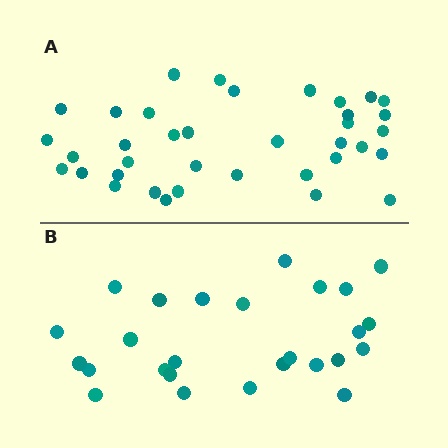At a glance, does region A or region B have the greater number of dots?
Region A (the top region) has more dots.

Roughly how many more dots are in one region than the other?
Region A has roughly 12 or so more dots than region B.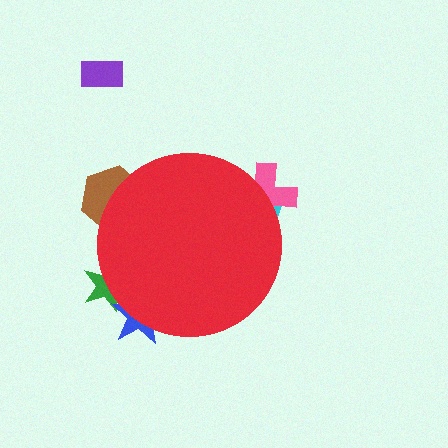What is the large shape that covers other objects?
A red circle.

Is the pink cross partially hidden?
Yes, the pink cross is partially hidden behind the red circle.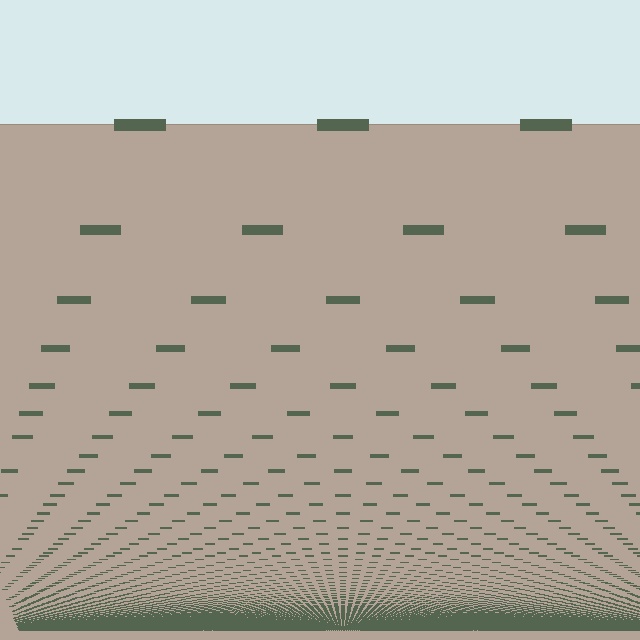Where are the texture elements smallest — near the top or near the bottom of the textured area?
Near the bottom.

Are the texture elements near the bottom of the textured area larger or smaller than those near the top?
Smaller. The gradient is inverted — elements near the bottom are smaller and denser.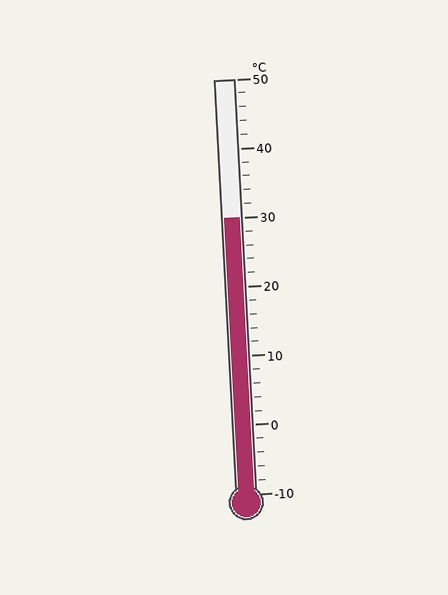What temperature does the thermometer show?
The thermometer shows approximately 30°C.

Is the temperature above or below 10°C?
The temperature is above 10°C.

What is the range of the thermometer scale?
The thermometer scale ranges from -10°C to 50°C.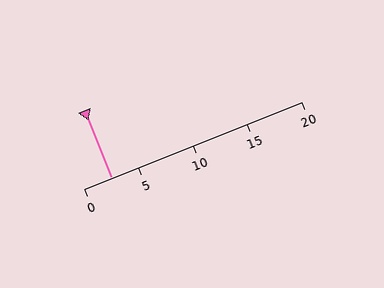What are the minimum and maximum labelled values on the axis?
The axis runs from 0 to 20.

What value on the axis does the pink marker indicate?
The marker indicates approximately 2.5.